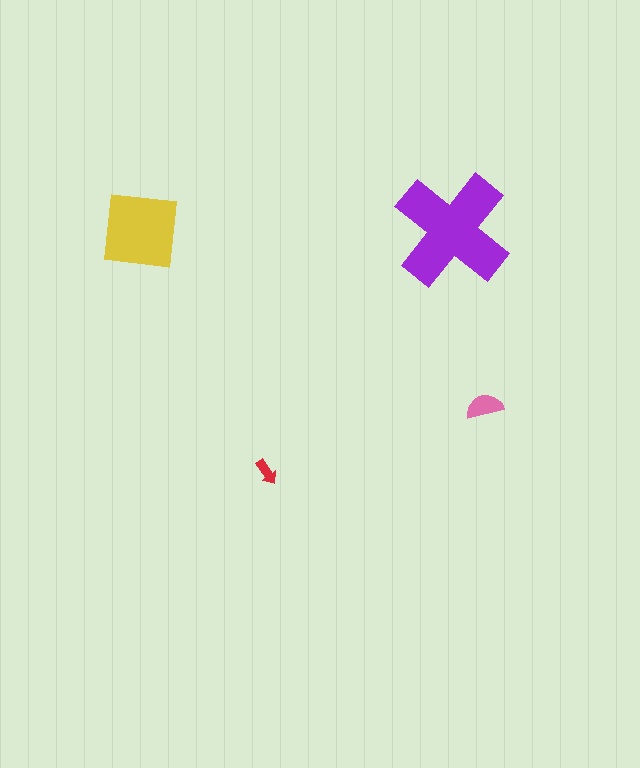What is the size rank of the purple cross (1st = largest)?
1st.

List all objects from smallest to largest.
The red arrow, the pink semicircle, the yellow square, the purple cross.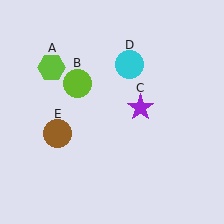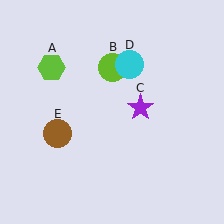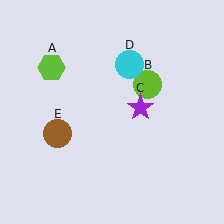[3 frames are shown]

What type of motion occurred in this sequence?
The lime circle (object B) rotated clockwise around the center of the scene.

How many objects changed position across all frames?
1 object changed position: lime circle (object B).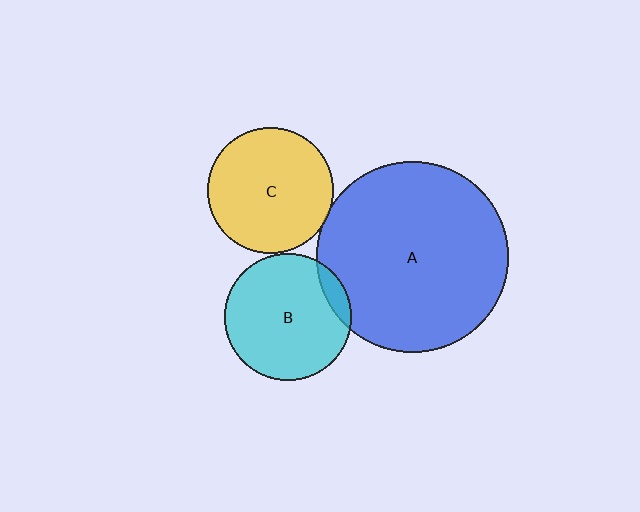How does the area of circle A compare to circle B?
Approximately 2.3 times.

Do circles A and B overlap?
Yes.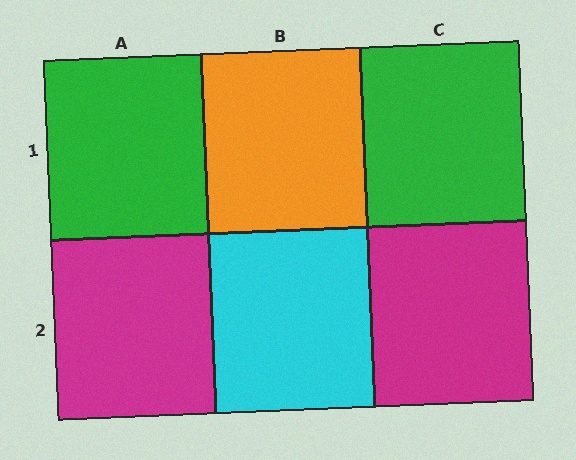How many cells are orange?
1 cell is orange.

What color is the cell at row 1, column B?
Orange.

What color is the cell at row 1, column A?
Green.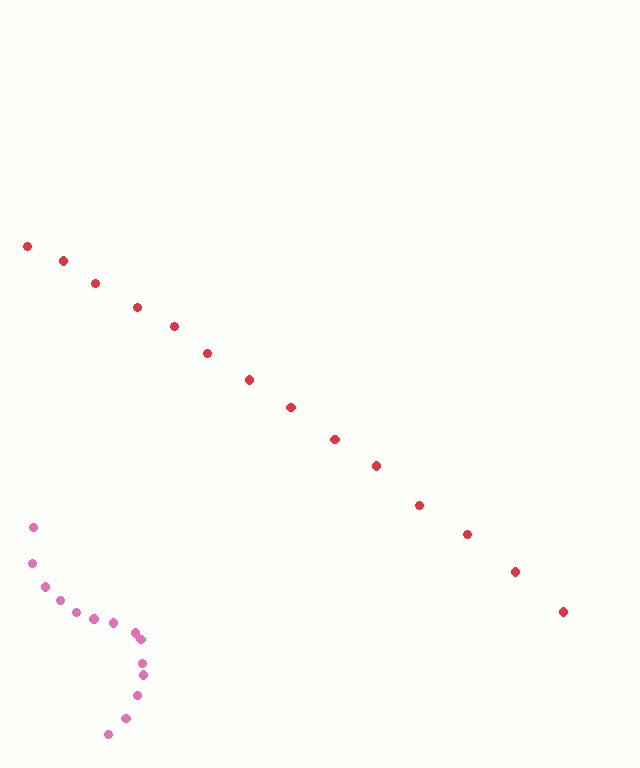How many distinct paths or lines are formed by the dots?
There are 2 distinct paths.